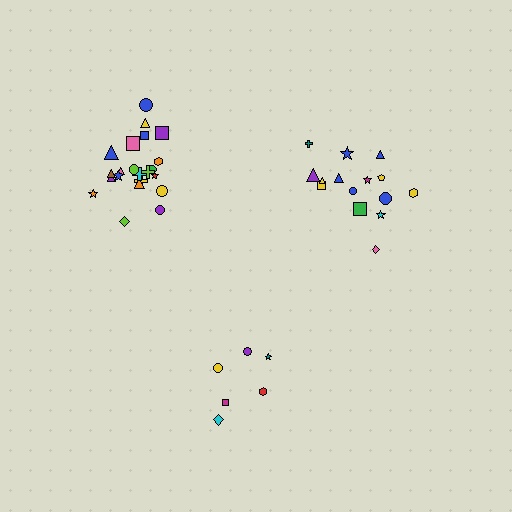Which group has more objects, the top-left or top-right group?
The top-left group.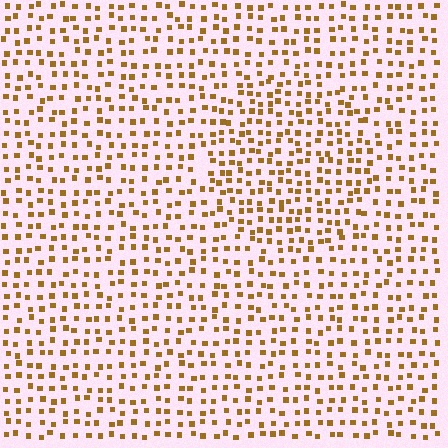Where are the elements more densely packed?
The elements are more densely packed inside the circle boundary.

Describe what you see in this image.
The image contains small brown elements arranged at two different densities. A circle-shaped region is visible where the elements are more densely packed than the surrounding area.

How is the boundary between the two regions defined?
The boundary is defined by a change in element density (approximately 1.4x ratio). All elements are the same color, size, and shape.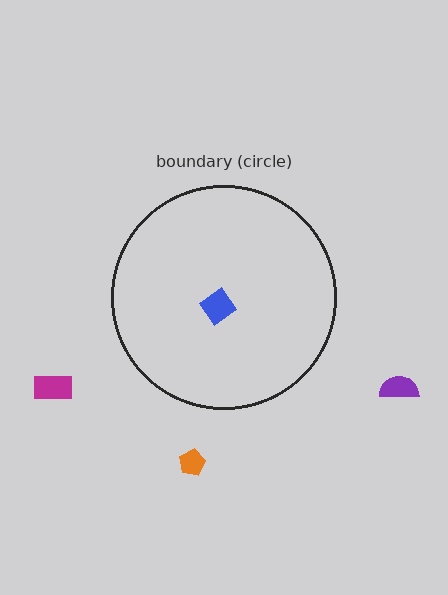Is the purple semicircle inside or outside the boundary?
Outside.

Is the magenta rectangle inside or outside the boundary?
Outside.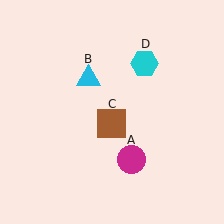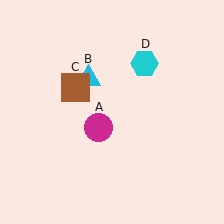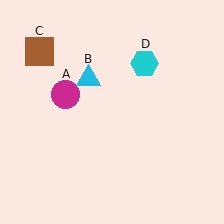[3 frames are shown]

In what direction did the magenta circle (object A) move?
The magenta circle (object A) moved up and to the left.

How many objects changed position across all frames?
2 objects changed position: magenta circle (object A), brown square (object C).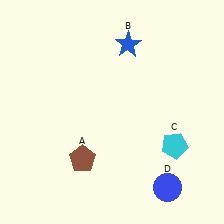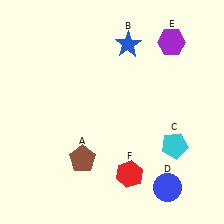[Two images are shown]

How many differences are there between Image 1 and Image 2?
There are 2 differences between the two images.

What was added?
A purple hexagon (E), a red hexagon (F) were added in Image 2.